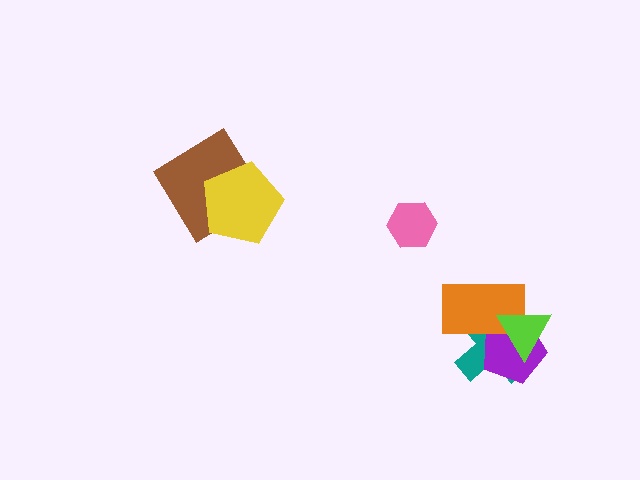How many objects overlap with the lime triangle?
3 objects overlap with the lime triangle.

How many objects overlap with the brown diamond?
1 object overlaps with the brown diamond.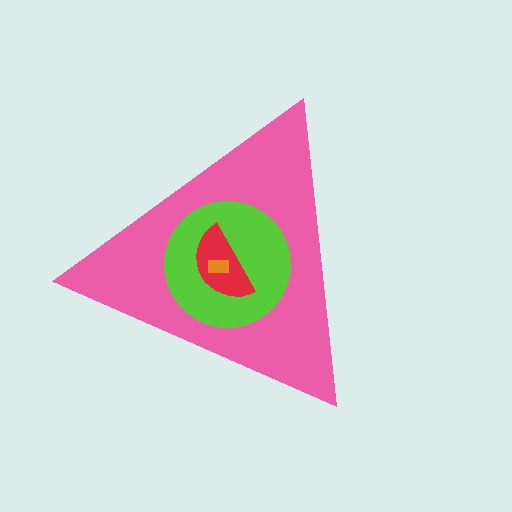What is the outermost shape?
The pink triangle.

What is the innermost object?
The orange rectangle.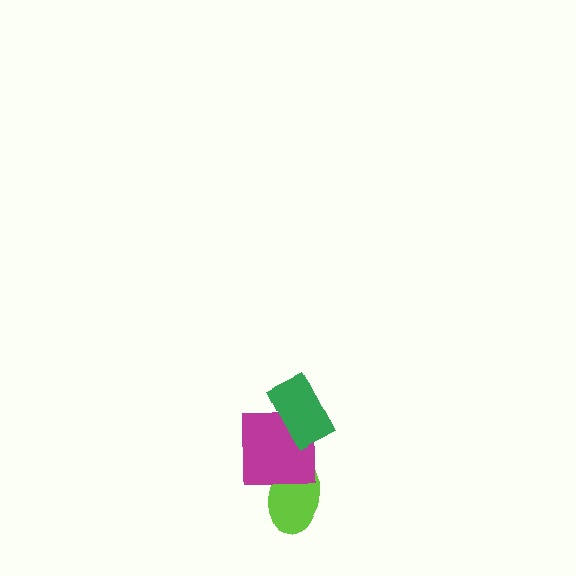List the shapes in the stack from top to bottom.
From top to bottom: the green rectangle, the magenta square, the lime ellipse.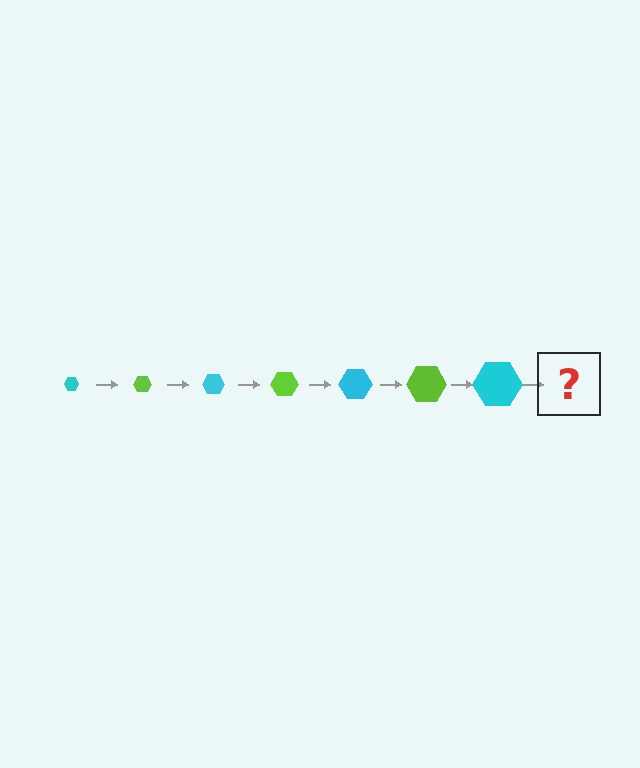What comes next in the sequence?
The next element should be a lime hexagon, larger than the previous one.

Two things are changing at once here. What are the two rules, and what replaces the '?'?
The two rules are that the hexagon grows larger each step and the color cycles through cyan and lime. The '?' should be a lime hexagon, larger than the previous one.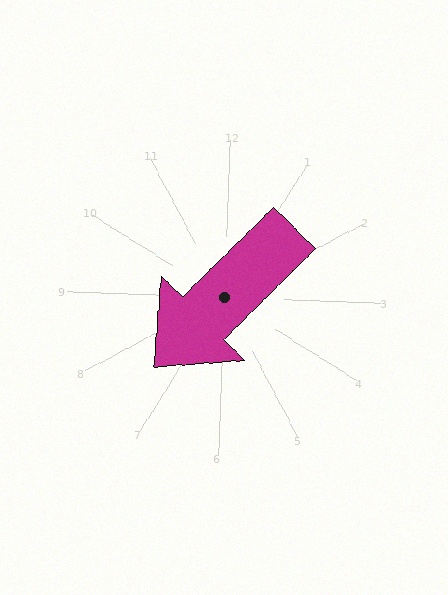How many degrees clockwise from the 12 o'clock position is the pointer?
Approximately 223 degrees.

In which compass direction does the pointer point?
Southwest.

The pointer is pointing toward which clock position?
Roughly 7 o'clock.